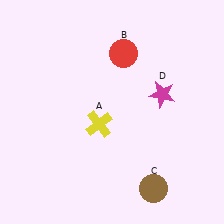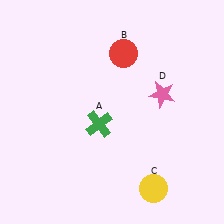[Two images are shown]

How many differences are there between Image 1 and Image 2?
There are 3 differences between the two images.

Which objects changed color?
A changed from yellow to green. C changed from brown to yellow. D changed from magenta to pink.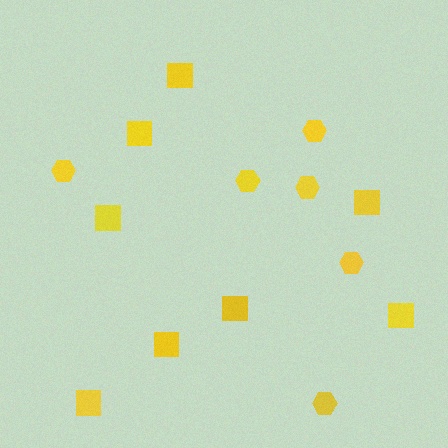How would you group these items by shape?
There are 2 groups: one group of squares (8) and one group of hexagons (6).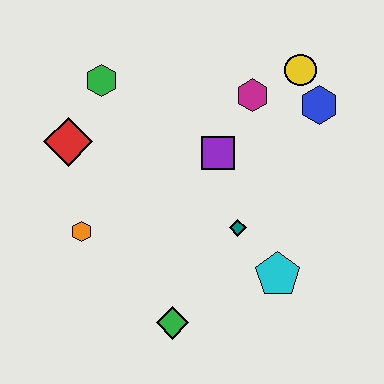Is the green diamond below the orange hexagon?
Yes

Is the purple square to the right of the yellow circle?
No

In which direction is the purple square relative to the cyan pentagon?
The purple square is above the cyan pentagon.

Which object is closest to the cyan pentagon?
The teal diamond is closest to the cyan pentagon.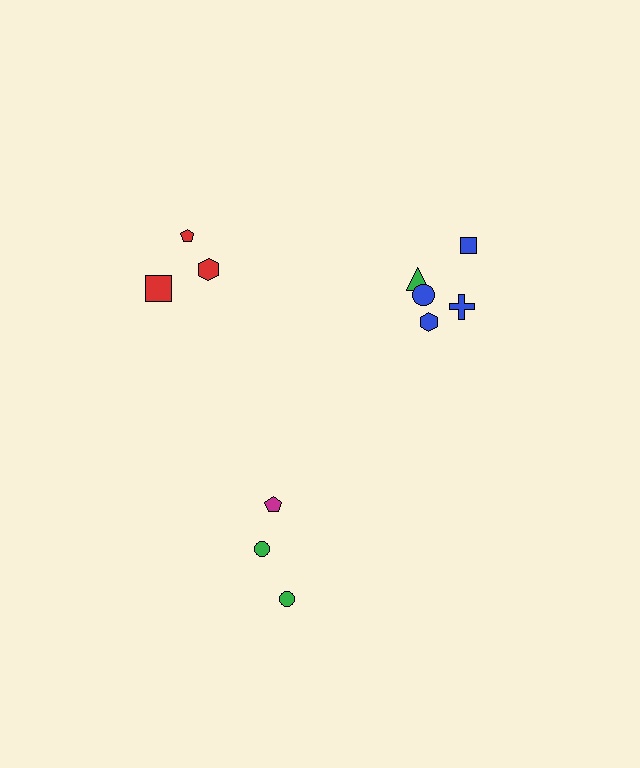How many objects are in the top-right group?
There are 5 objects.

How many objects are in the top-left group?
There are 3 objects.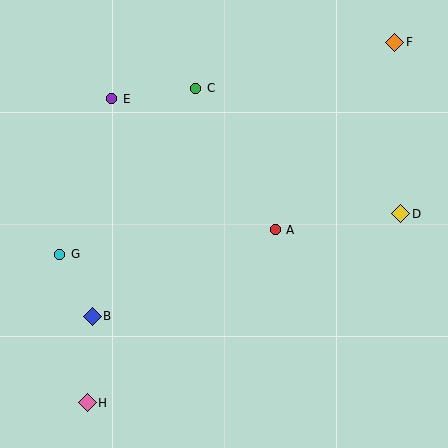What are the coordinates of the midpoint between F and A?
The midpoint between F and A is at (335, 136).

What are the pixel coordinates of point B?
Point B is at (92, 316).